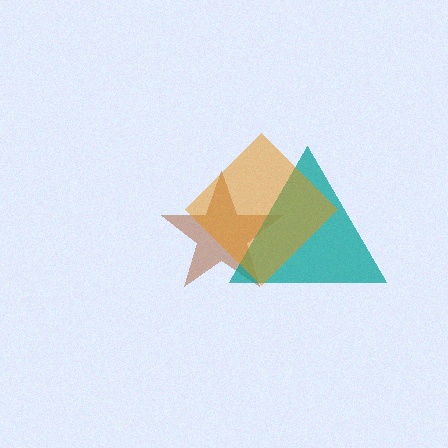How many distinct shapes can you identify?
There are 3 distinct shapes: a brown star, a teal triangle, an orange diamond.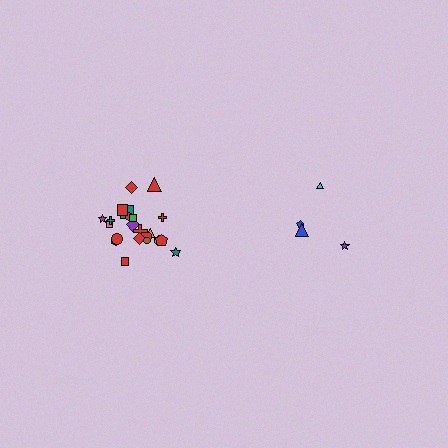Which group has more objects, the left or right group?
The left group.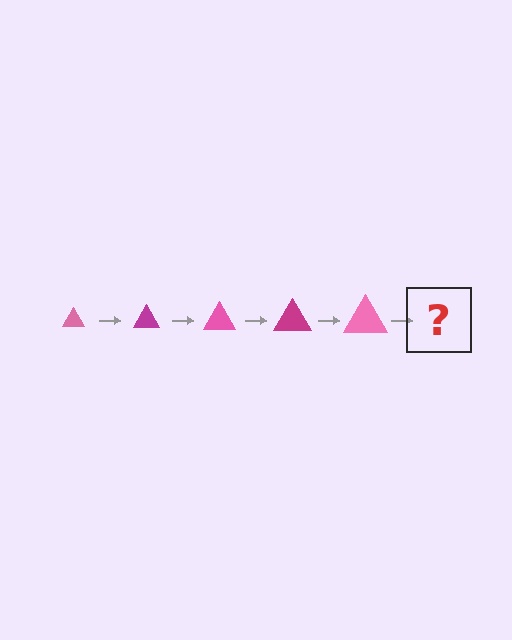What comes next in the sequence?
The next element should be a magenta triangle, larger than the previous one.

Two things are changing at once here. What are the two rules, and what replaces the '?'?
The two rules are that the triangle grows larger each step and the color cycles through pink and magenta. The '?' should be a magenta triangle, larger than the previous one.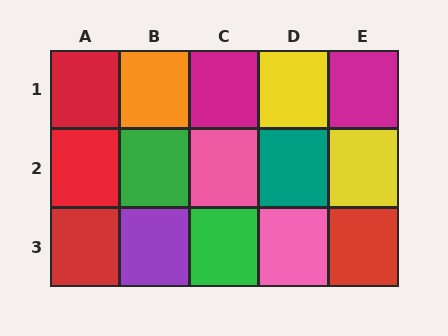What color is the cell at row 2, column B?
Green.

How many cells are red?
4 cells are red.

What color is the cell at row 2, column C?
Pink.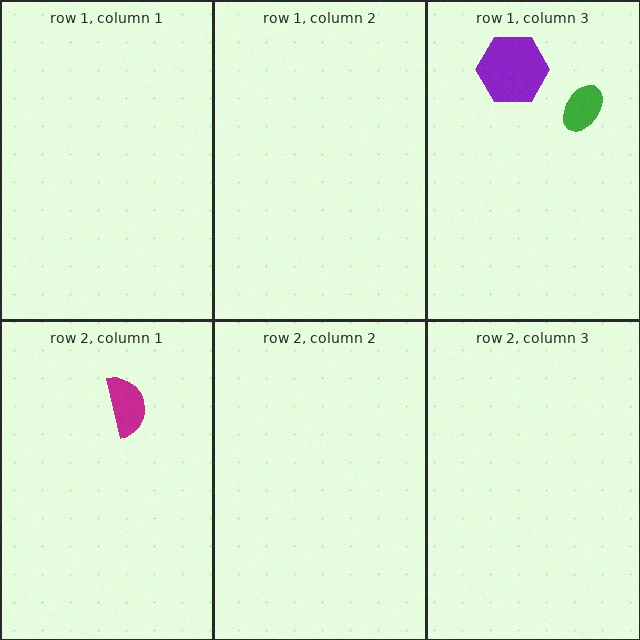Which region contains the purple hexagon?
The row 1, column 3 region.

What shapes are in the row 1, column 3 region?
The green ellipse, the purple hexagon.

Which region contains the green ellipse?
The row 1, column 3 region.